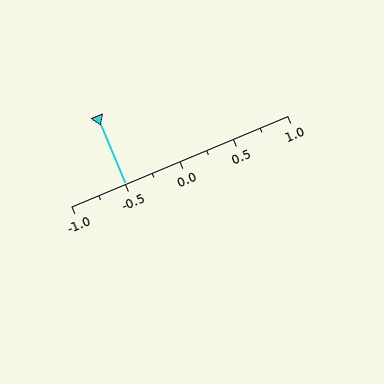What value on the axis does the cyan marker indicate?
The marker indicates approximately -0.5.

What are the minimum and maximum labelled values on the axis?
The axis runs from -1.0 to 1.0.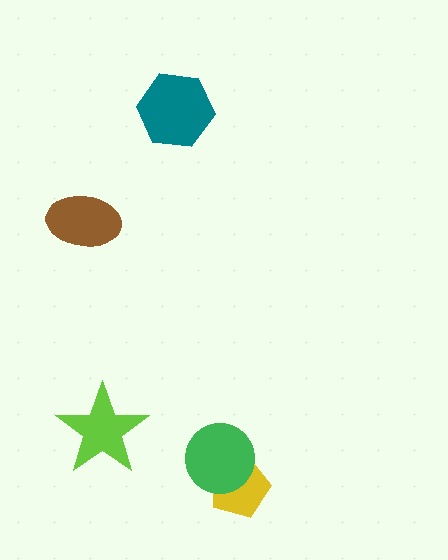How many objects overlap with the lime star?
0 objects overlap with the lime star.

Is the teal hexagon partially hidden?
No, no other shape covers it.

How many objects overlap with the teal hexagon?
0 objects overlap with the teal hexagon.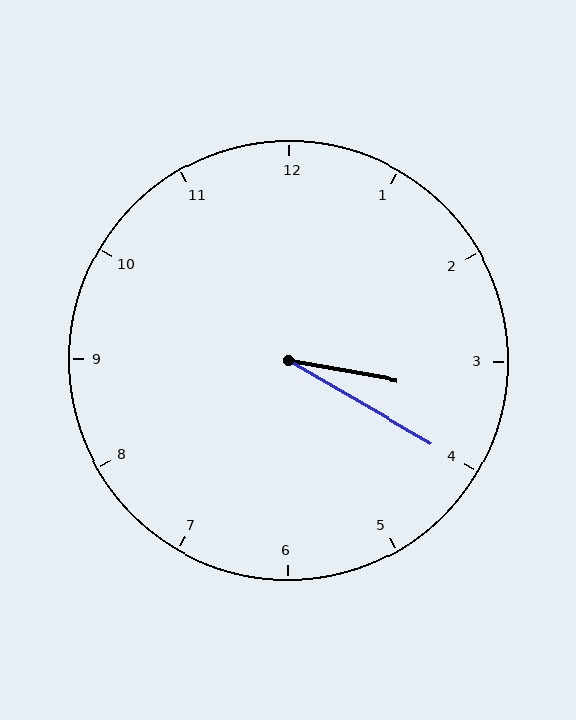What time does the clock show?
3:20.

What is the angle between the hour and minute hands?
Approximately 20 degrees.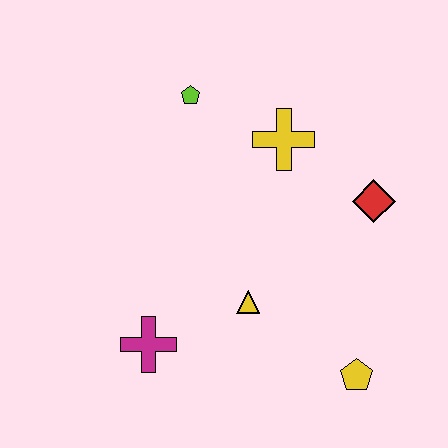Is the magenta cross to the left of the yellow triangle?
Yes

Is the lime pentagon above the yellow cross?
Yes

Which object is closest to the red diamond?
The yellow cross is closest to the red diamond.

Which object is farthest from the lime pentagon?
The yellow pentagon is farthest from the lime pentagon.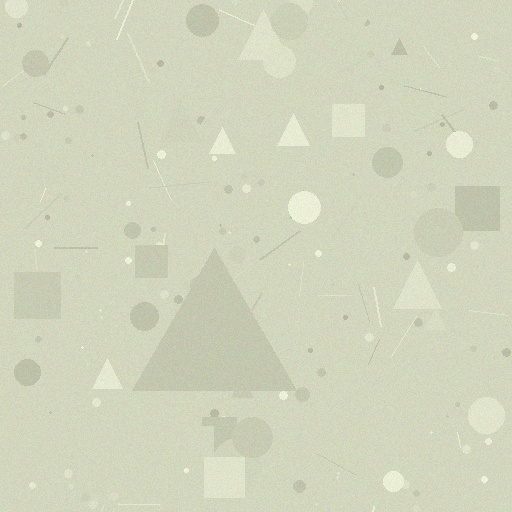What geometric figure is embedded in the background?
A triangle is embedded in the background.